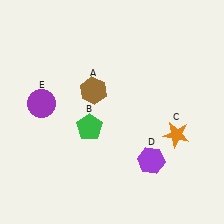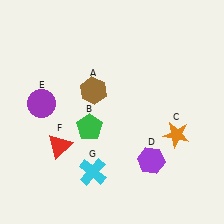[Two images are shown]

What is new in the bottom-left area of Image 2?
A red triangle (F) was added in the bottom-left area of Image 2.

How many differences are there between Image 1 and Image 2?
There are 2 differences between the two images.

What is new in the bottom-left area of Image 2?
A cyan cross (G) was added in the bottom-left area of Image 2.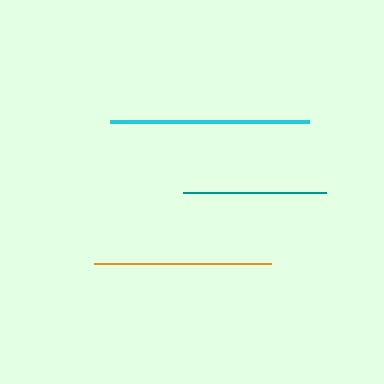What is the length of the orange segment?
The orange segment is approximately 177 pixels long.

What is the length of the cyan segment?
The cyan segment is approximately 199 pixels long.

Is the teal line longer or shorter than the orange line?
The orange line is longer than the teal line.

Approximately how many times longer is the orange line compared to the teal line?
The orange line is approximately 1.2 times the length of the teal line.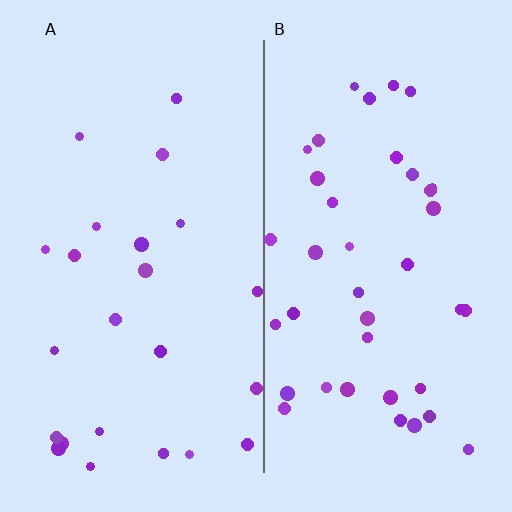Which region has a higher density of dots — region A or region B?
B (the right).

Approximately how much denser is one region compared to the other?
Approximately 1.7× — region B over region A.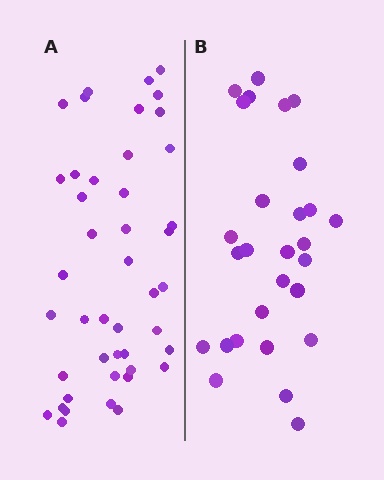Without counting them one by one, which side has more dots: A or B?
Region A (the left region) has more dots.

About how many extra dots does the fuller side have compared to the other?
Region A has approximately 15 more dots than region B.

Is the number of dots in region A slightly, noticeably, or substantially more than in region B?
Region A has substantially more. The ratio is roughly 1.6 to 1.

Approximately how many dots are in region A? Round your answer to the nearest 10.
About 40 dots. (The exact count is 44, which rounds to 40.)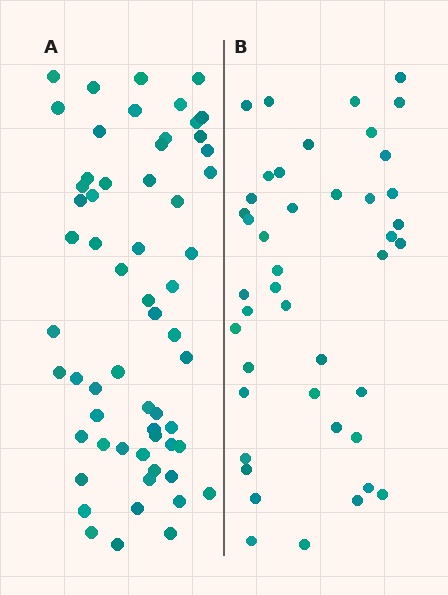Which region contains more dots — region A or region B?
Region A (the left region) has more dots.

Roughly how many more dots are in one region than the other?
Region A has approximately 15 more dots than region B.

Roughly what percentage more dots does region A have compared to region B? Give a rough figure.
About 40% more.